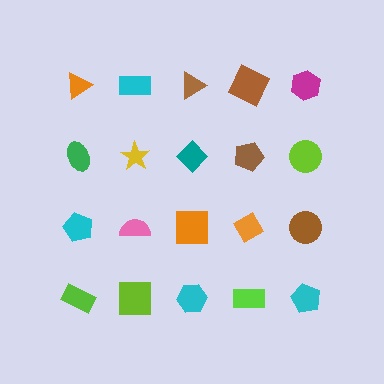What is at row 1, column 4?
A brown square.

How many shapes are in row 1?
5 shapes.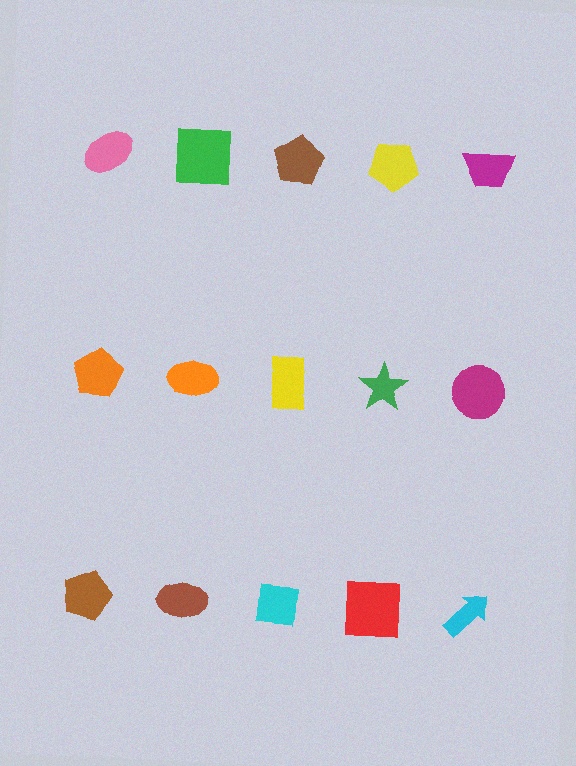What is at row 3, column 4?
A red square.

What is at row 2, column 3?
A yellow rectangle.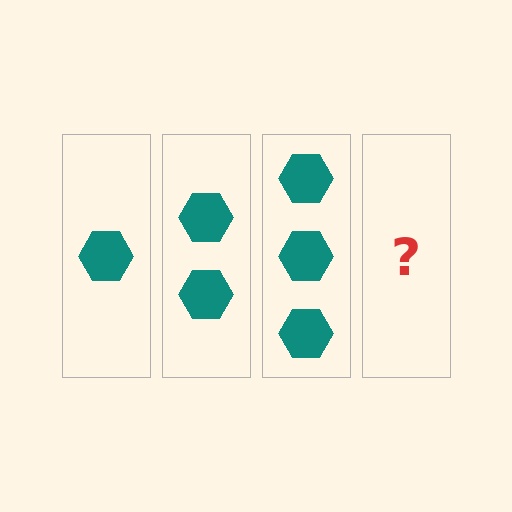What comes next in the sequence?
The next element should be 4 hexagons.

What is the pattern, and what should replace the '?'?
The pattern is that each step adds one more hexagon. The '?' should be 4 hexagons.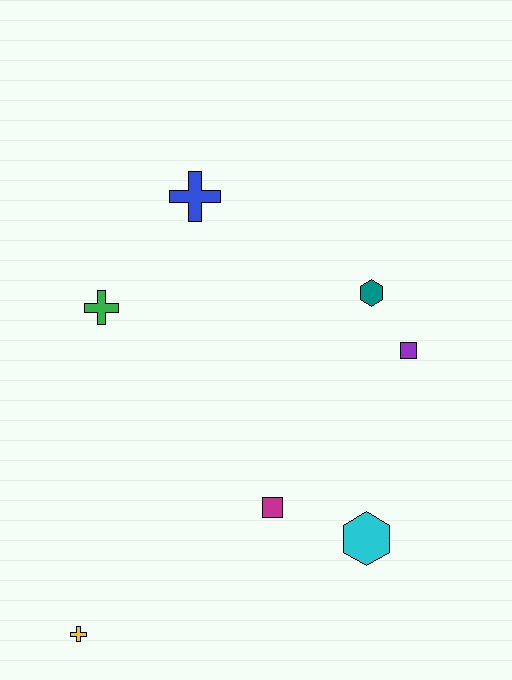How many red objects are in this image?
There are no red objects.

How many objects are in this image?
There are 7 objects.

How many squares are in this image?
There are 2 squares.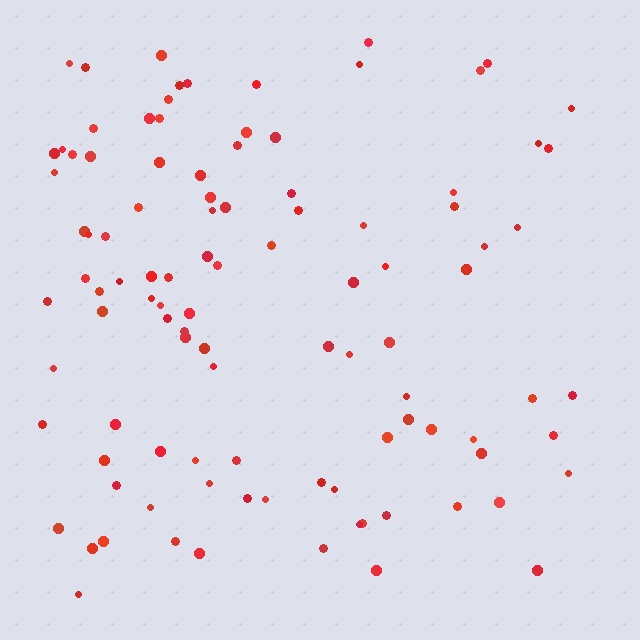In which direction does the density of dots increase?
From right to left, with the left side densest.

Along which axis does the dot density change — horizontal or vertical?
Horizontal.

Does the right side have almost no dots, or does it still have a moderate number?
Still a moderate number, just noticeably fewer than the left.